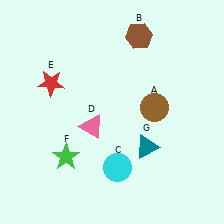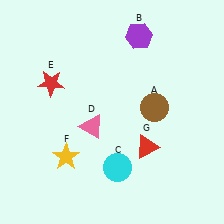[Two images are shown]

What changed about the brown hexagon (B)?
In Image 1, B is brown. In Image 2, it changed to purple.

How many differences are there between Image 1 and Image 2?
There are 3 differences between the two images.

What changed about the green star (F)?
In Image 1, F is green. In Image 2, it changed to yellow.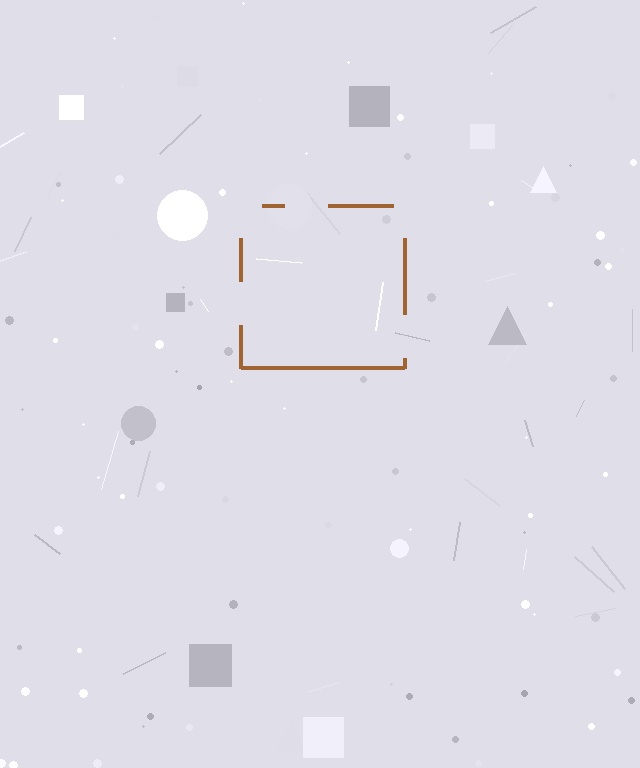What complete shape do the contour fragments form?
The contour fragments form a square.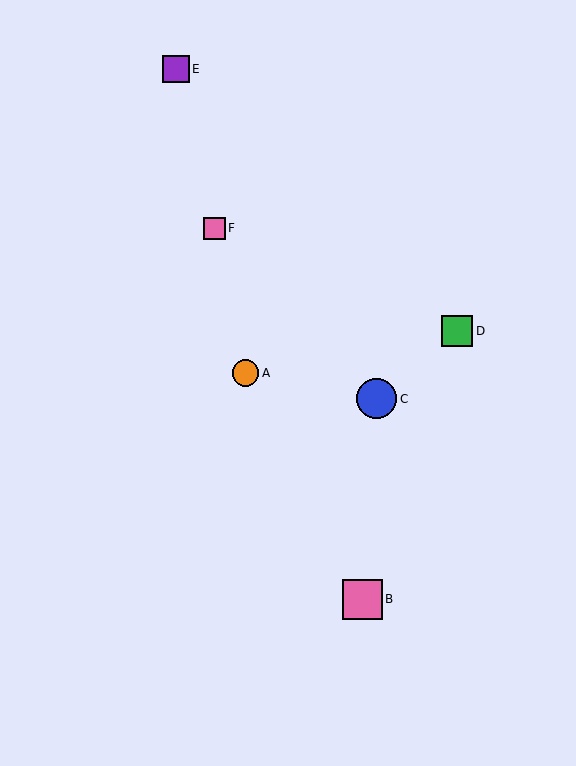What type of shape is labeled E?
Shape E is a purple square.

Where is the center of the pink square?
The center of the pink square is at (362, 599).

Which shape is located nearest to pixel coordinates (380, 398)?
The blue circle (labeled C) at (377, 399) is nearest to that location.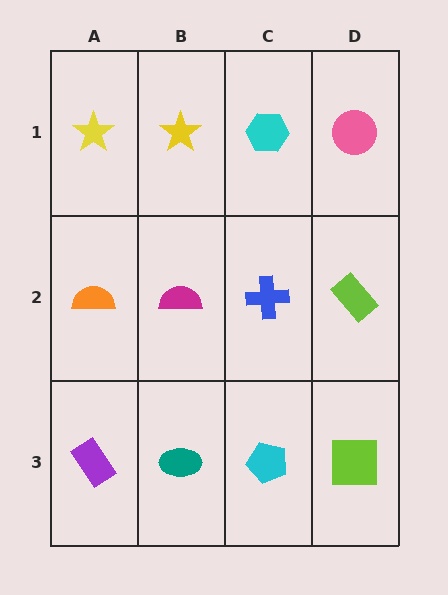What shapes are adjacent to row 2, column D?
A pink circle (row 1, column D), a lime square (row 3, column D), a blue cross (row 2, column C).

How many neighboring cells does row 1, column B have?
3.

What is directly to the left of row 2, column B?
An orange semicircle.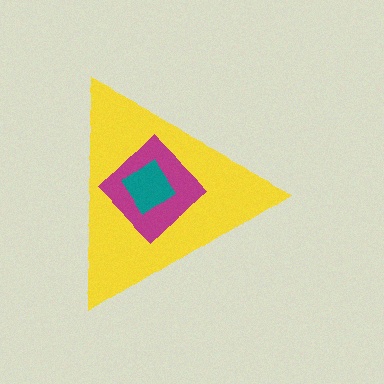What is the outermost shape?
The yellow triangle.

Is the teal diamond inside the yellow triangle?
Yes.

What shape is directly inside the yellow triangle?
The magenta diamond.